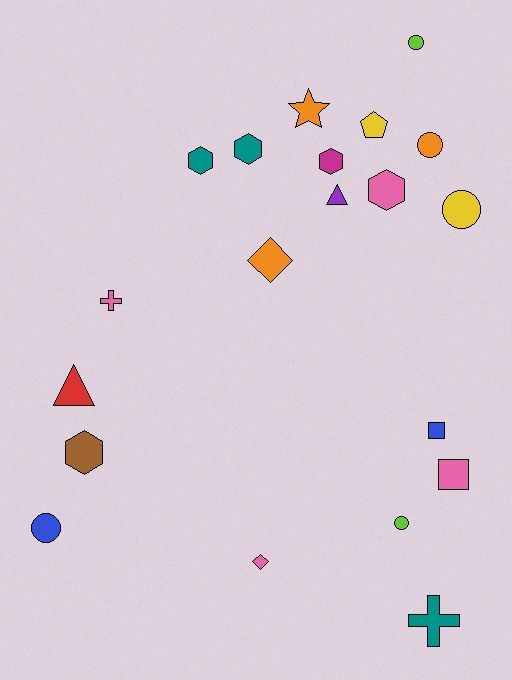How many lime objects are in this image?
There are 2 lime objects.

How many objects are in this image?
There are 20 objects.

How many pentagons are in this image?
There is 1 pentagon.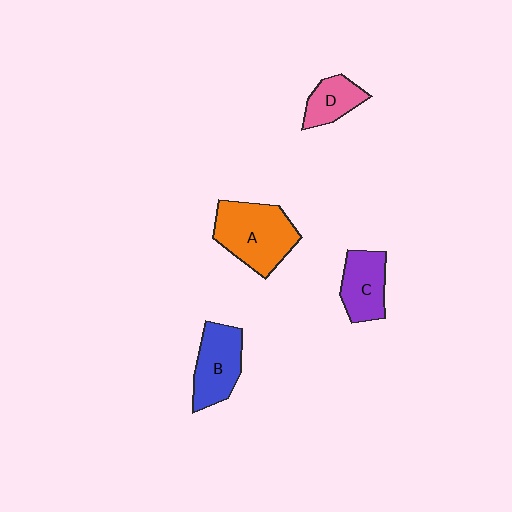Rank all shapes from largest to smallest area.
From largest to smallest: A (orange), B (blue), C (purple), D (pink).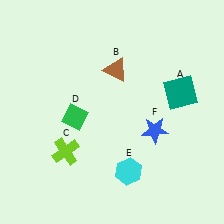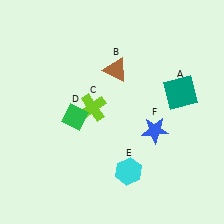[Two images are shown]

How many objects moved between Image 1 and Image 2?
1 object moved between the two images.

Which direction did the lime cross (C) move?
The lime cross (C) moved up.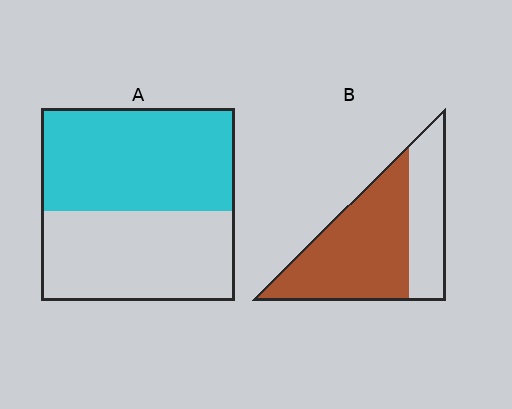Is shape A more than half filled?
Roughly half.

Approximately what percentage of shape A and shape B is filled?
A is approximately 55% and B is approximately 65%.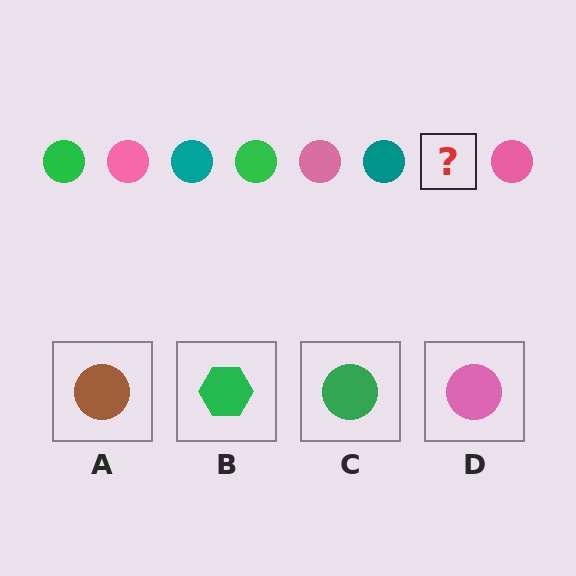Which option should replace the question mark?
Option C.